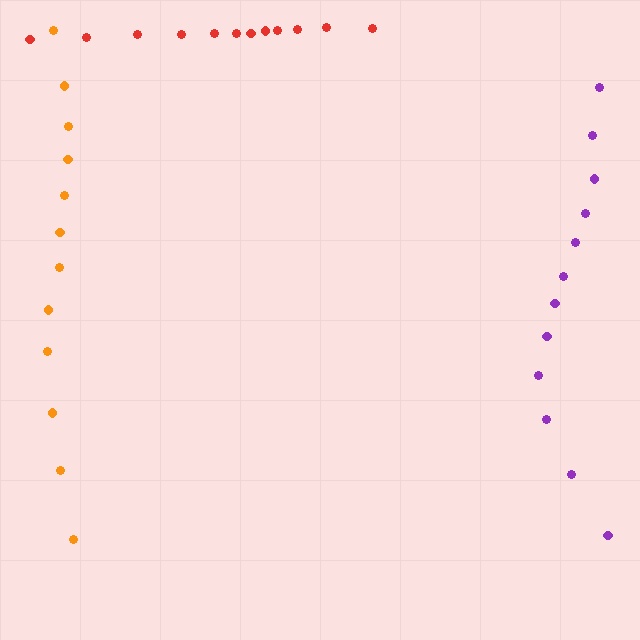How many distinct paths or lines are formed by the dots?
There are 3 distinct paths.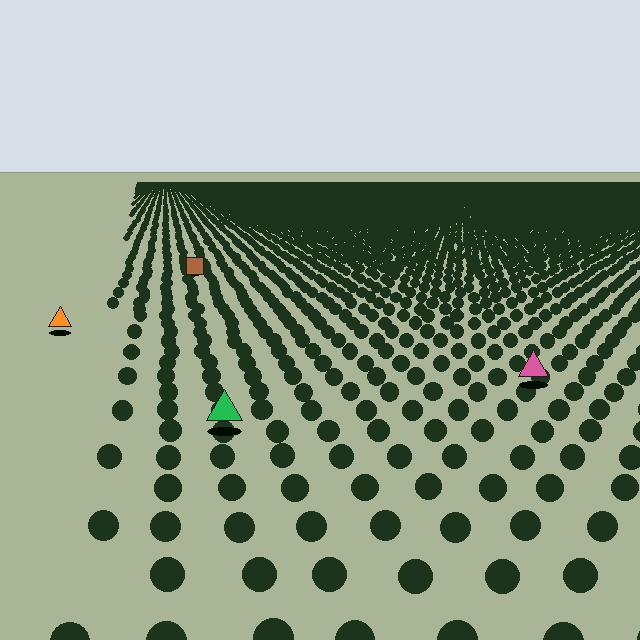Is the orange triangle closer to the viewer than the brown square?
Yes. The orange triangle is closer — you can tell from the texture gradient: the ground texture is coarser near it.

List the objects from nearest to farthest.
From nearest to farthest: the green triangle, the pink triangle, the orange triangle, the brown square.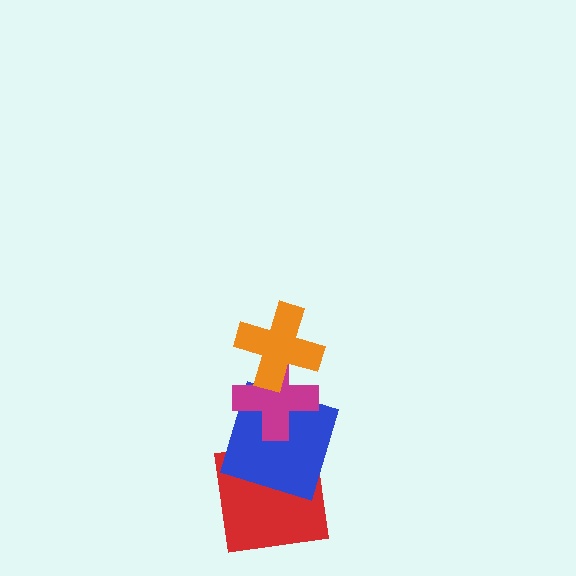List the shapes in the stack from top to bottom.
From top to bottom: the orange cross, the magenta cross, the blue square, the red square.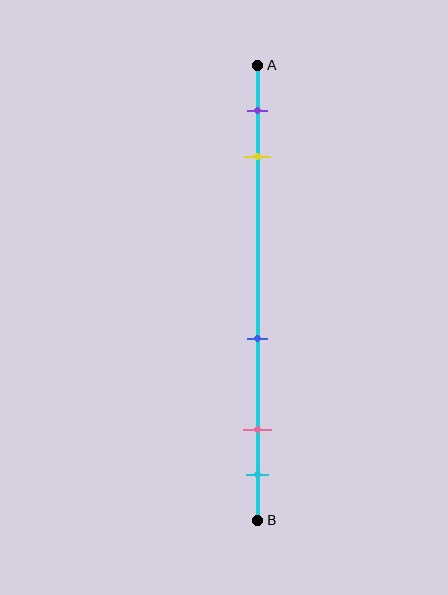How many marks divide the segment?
There are 5 marks dividing the segment.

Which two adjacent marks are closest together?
The pink and cyan marks are the closest adjacent pair.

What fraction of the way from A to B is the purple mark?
The purple mark is approximately 10% (0.1) of the way from A to B.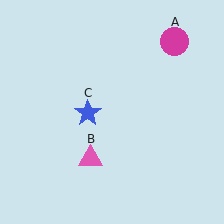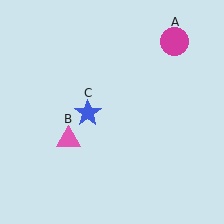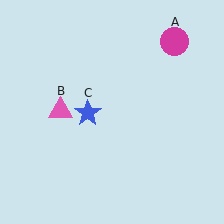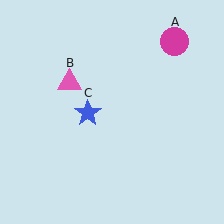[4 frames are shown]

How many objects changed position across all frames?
1 object changed position: pink triangle (object B).